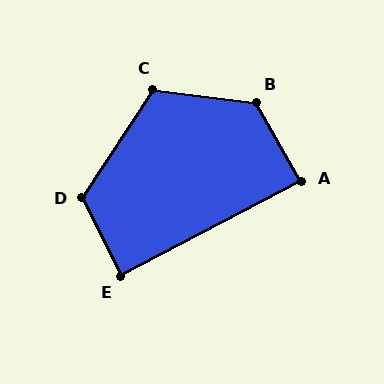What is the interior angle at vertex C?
Approximately 115 degrees (obtuse).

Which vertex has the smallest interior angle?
A, at approximately 88 degrees.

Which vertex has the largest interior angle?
B, at approximately 127 degrees.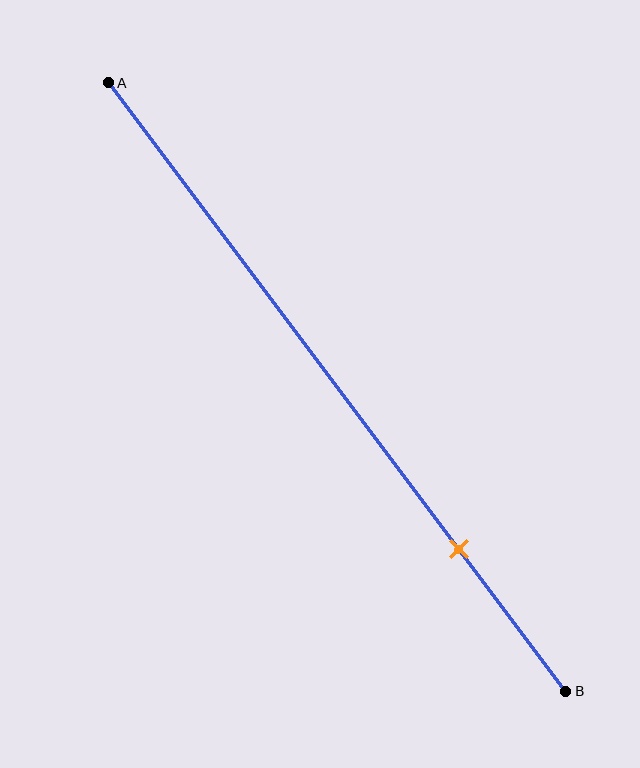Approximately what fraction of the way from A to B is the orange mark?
The orange mark is approximately 75% of the way from A to B.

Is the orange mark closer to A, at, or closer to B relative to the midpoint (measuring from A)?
The orange mark is closer to point B than the midpoint of segment AB.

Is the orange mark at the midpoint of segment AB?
No, the mark is at about 75% from A, not at the 50% midpoint.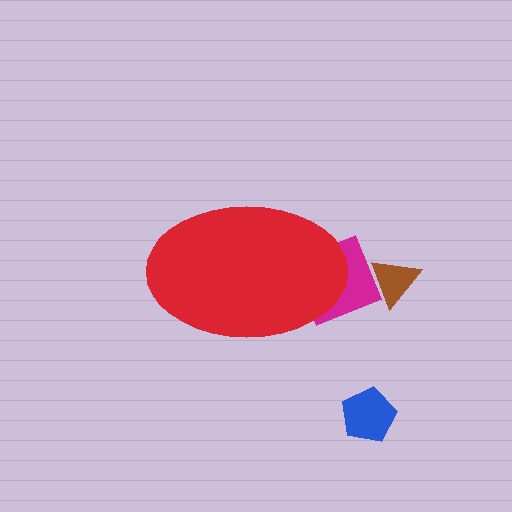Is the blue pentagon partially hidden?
No, the blue pentagon is fully visible.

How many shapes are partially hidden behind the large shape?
1 shape is partially hidden.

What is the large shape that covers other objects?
A red ellipse.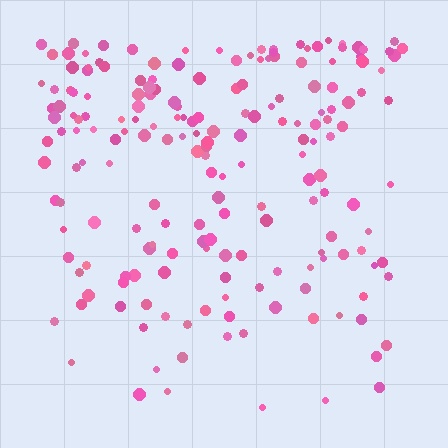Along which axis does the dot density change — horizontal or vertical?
Vertical.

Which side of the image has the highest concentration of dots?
The top.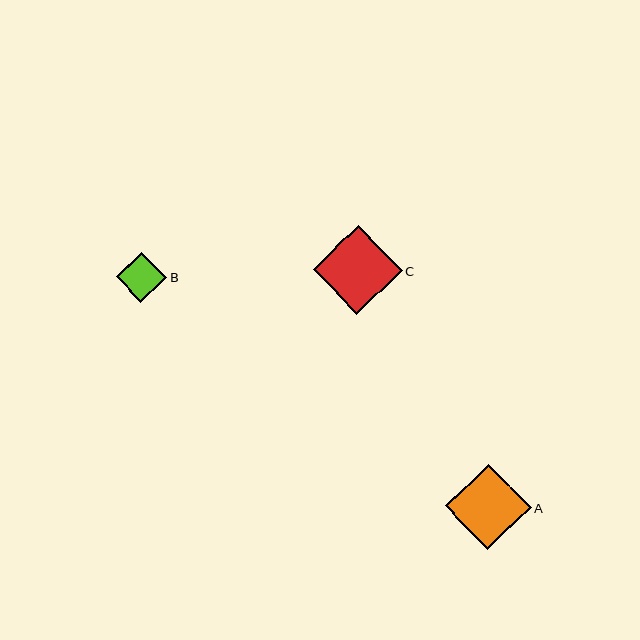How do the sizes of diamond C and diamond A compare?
Diamond C and diamond A are approximately the same size.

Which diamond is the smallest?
Diamond B is the smallest with a size of approximately 50 pixels.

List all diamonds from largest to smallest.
From largest to smallest: C, A, B.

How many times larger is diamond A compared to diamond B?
Diamond A is approximately 1.7 times the size of diamond B.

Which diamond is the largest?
Diamond C is the largest with a size of approximately 89 pixels.